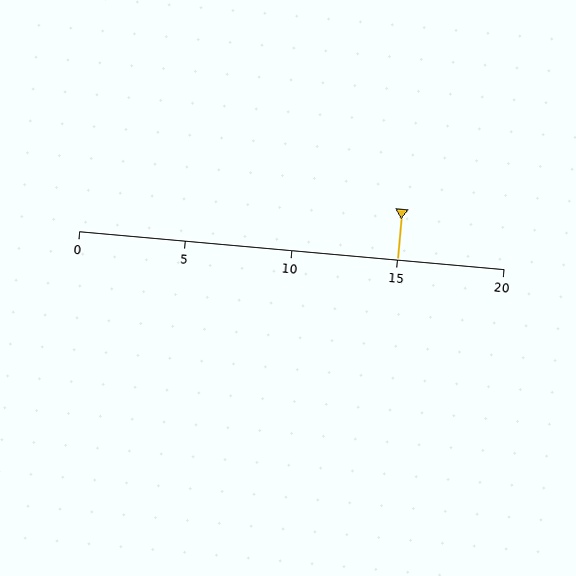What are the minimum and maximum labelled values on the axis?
The axis runs from 0 to 20.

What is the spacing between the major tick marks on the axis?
The major ticks are spaced 5 apart.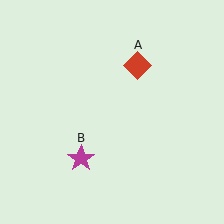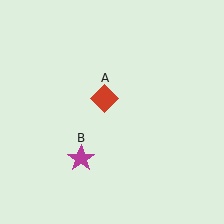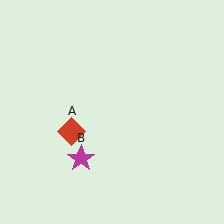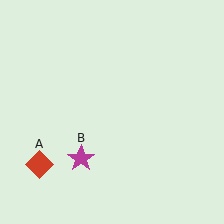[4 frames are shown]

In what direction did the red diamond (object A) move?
The red diamond (object A) moved down and to the left.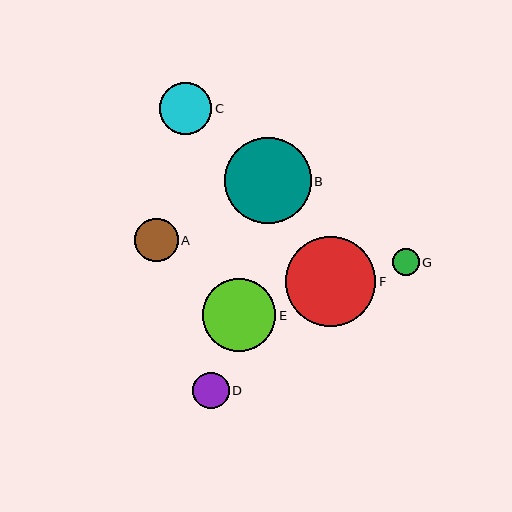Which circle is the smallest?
Circle G is the smallest with a size of approximately 27 pixels.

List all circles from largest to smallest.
From largest to smallest: F, B, E, C, A, D, G.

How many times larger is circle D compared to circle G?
Circle D is approximately 1.3 times the size of circle G.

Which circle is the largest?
Circle F is the largest with a size of approximately 90 pixels.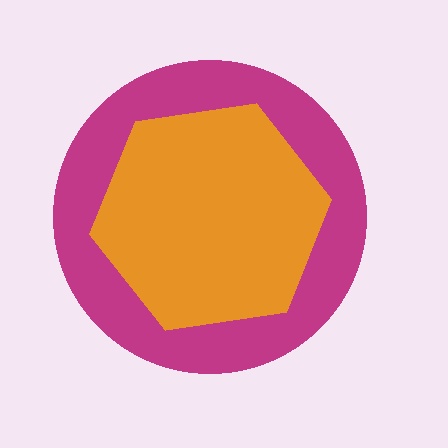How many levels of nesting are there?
2.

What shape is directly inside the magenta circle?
The orange hexagon.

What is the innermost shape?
The orange hexagon.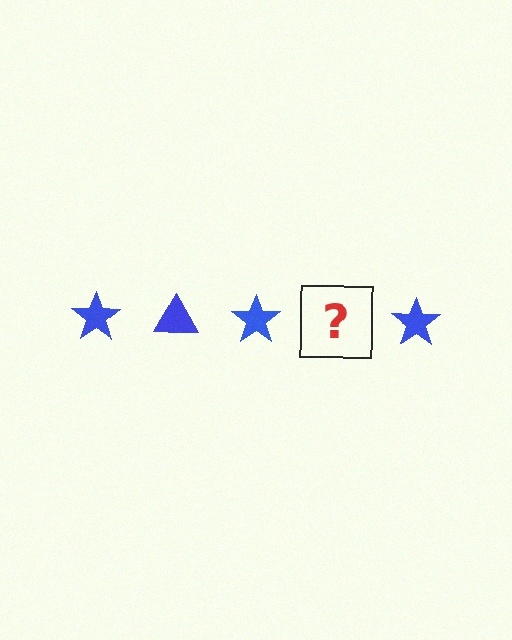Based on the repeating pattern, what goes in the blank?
The blank should be a blue triangle.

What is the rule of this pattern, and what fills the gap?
The rule is that the pattern cycles through star, triangle shapes in blue. The gap should be filled with a blue triangle.